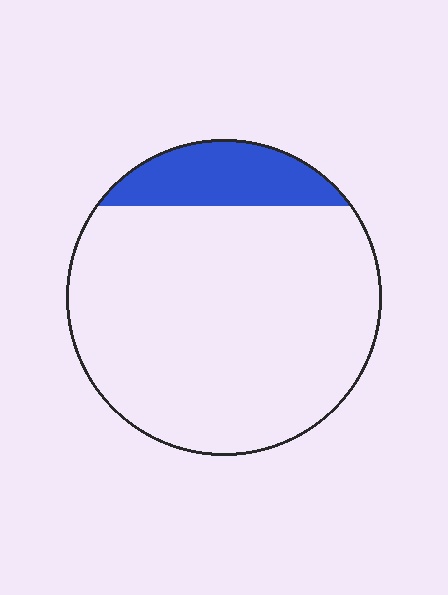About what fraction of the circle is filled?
About one sixth (1/6).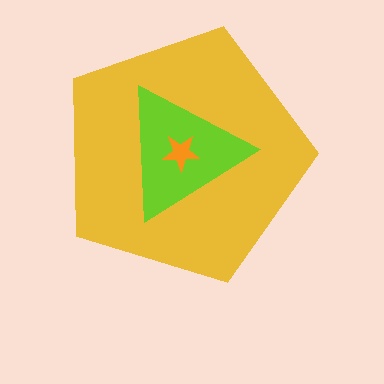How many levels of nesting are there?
3.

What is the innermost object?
The orange star.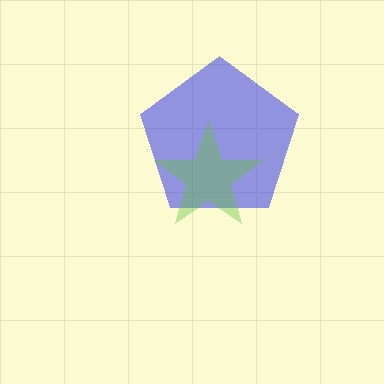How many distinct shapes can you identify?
There are 2 distinct shapes: a blue pentagon, a lime star.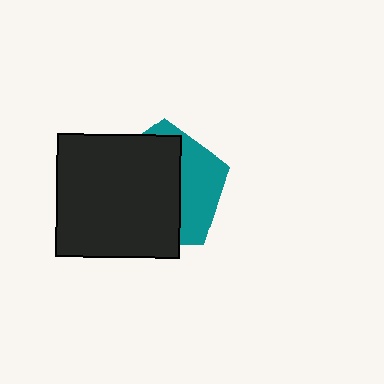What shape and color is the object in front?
The object in front is a black square.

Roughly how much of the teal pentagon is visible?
A small part of it is visible (roughly 35%).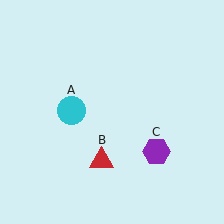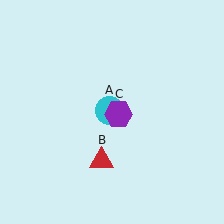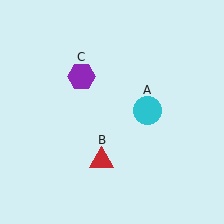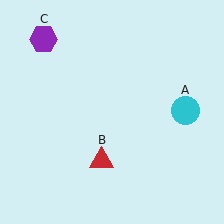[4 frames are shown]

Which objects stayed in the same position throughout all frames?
Red triangle (object B) remained stationary.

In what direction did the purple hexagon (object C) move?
The purple hexagon (object C) moved up and to the left.